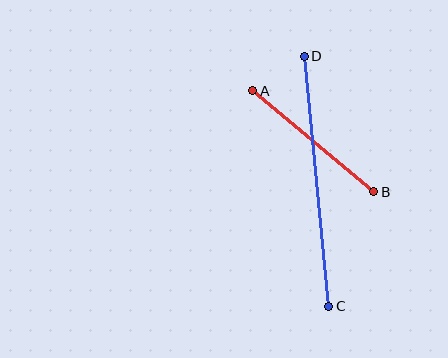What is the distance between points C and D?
The distance is approximately 251 pixels.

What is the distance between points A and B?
The distance is approximately 157 pixels.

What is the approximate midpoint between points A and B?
The midpoint is at approximately (313, 141) pixels.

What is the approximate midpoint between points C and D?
The midpoint is at approximately (317, 181) pixels.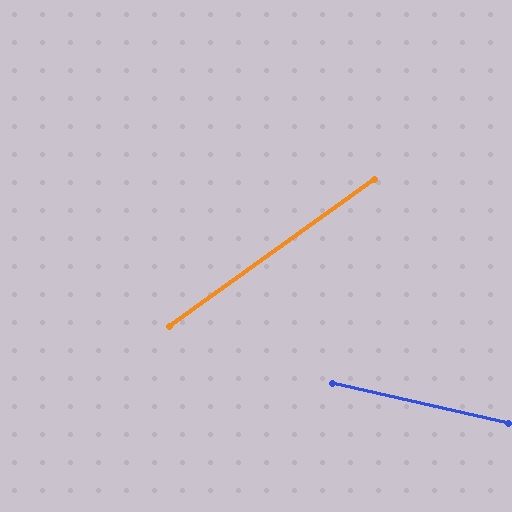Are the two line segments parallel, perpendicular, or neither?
Neither parallel nor perpendicular — they differ by about 49°.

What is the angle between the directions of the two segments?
Approximately 49 degrees.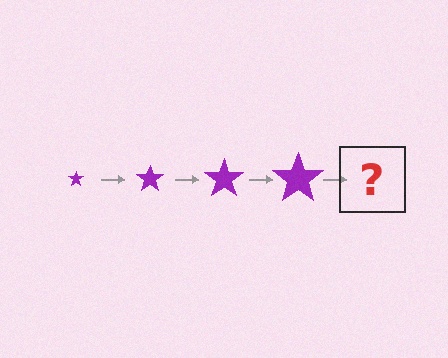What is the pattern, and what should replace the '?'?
The pattern is that the star gets progressively larger each step. The '?' should be a purple star, larger than the previous one.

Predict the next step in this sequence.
The next step is a purple star, larger than the previous one.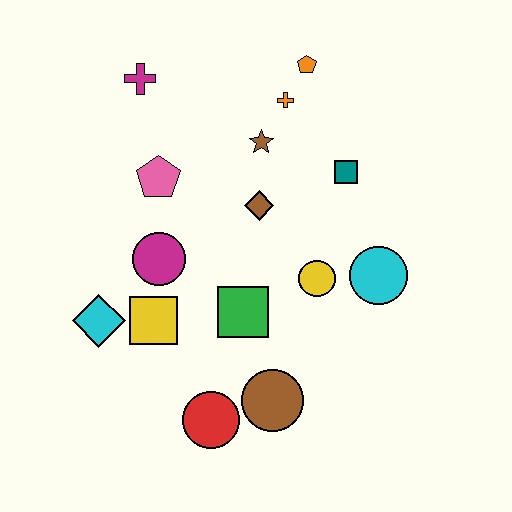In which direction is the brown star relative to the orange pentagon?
The brown star is below the orange pentagon.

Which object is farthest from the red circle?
The orange pentagon is farthest from the red circle.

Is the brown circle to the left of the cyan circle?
Yes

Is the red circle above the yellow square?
No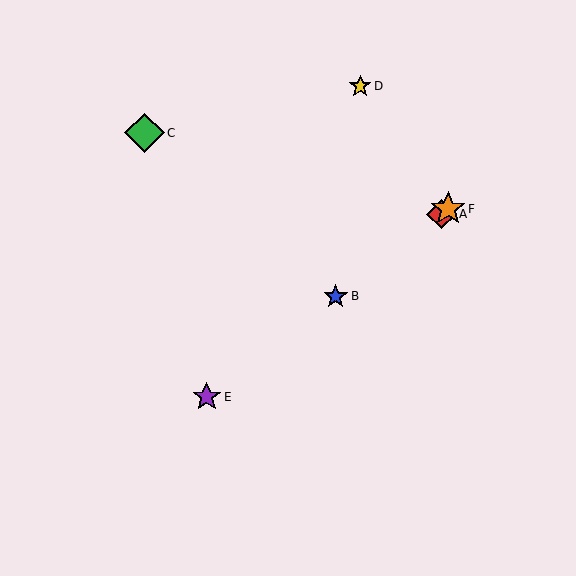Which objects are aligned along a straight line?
Objects A, B, E, F are aligned along a straight line.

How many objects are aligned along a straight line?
4 objects (A, B, E, F) are aligned along a straight line.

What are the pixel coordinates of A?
Object A is at (442, 214).